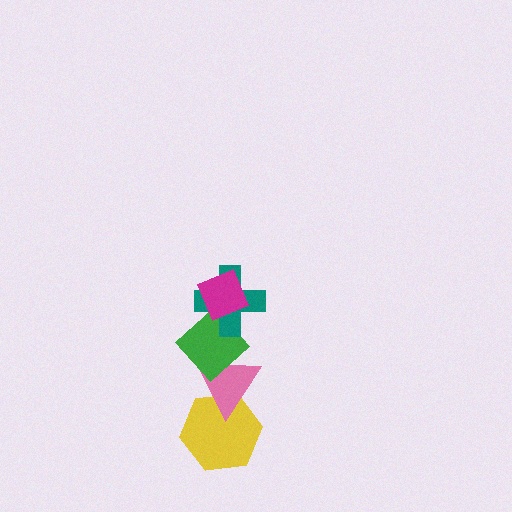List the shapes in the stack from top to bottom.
From top to bottom: the magenta diamond, the teal cross, the green diamond, the pink triangle, the yellow hexagon.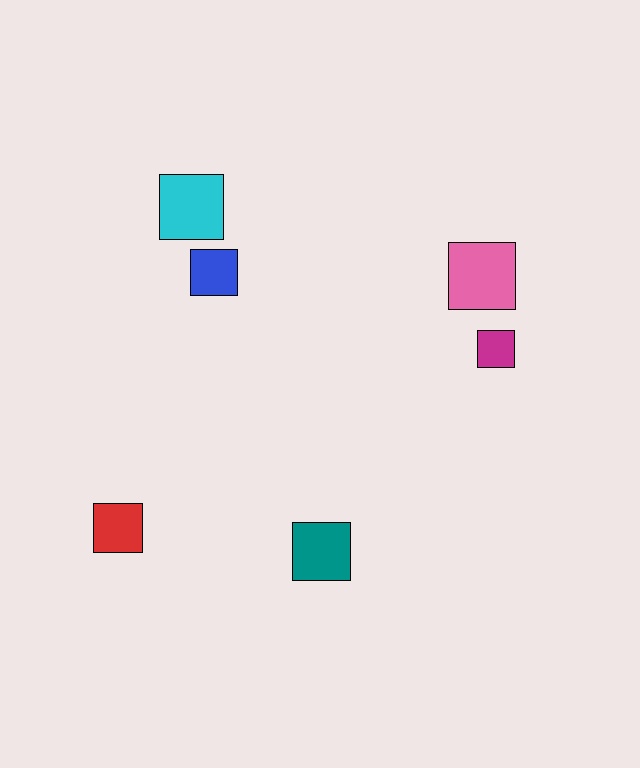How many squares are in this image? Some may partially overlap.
There are 6 squares.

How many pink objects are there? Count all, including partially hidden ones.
There is 1 pink object.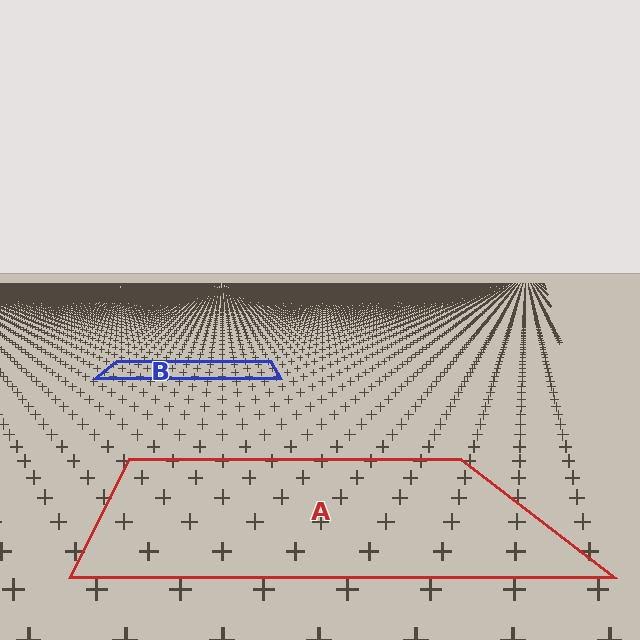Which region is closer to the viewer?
Region A is closer. The texture elements there are larger and more spread out.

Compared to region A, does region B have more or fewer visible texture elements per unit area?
Region B has more texture elements per unit area — they are packed more densely because it is farther away.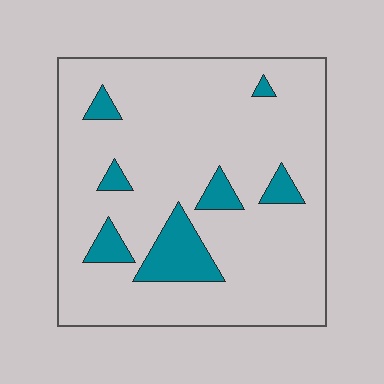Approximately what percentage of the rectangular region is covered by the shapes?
Approximately 10%.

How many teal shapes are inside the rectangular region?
7.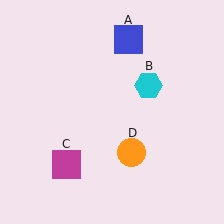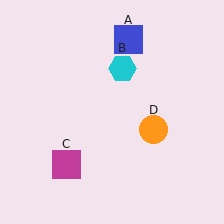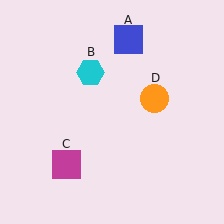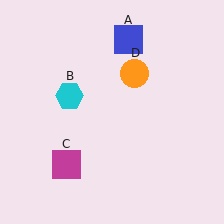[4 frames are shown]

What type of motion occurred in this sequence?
The cyan hexagon (object B), orange circle (object D) rotated counterclockwise around the center of the scene.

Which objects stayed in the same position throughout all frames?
Blue square (object A) and magenta square (object C) remained stationary.